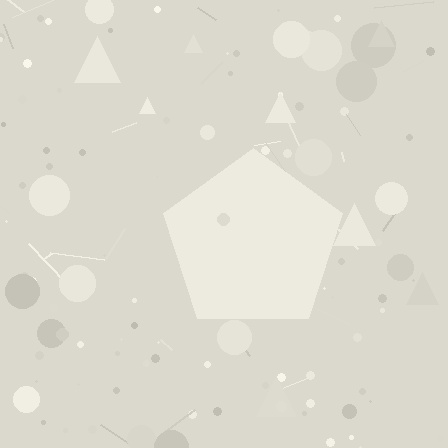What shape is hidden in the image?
A pentagon is hidden in the image.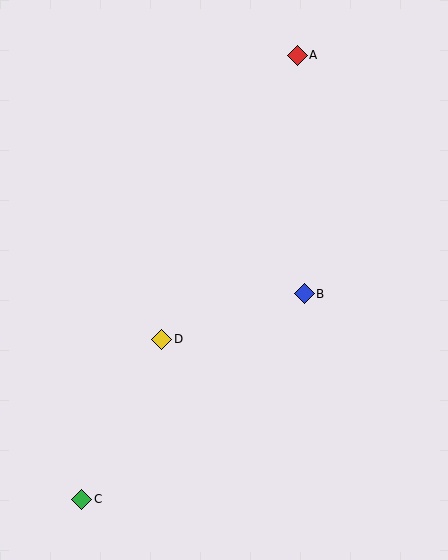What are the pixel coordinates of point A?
Point A is at (297, 55).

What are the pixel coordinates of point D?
Point D is at (162, 339).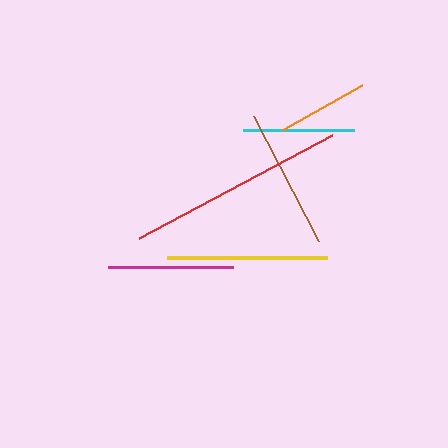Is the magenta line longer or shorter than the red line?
The red line is longer than the magenta line.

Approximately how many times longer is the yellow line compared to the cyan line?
The yellow line is approximately 1.4 times the length of the cyan line.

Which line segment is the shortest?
The orange line is the shortest at approximately 92 pixels.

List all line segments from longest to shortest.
From longest to shortest: red, yellow, brown, magenta, cyan, orange.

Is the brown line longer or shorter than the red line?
The red line is longer than the brown line.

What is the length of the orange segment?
The orange segment is approximately 92 pixels long.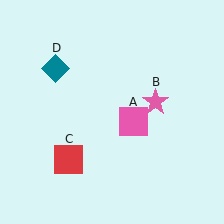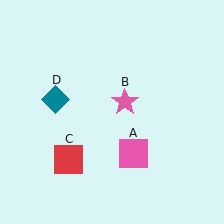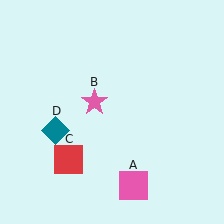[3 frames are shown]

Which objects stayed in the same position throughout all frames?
Red square (object C) remained stationary.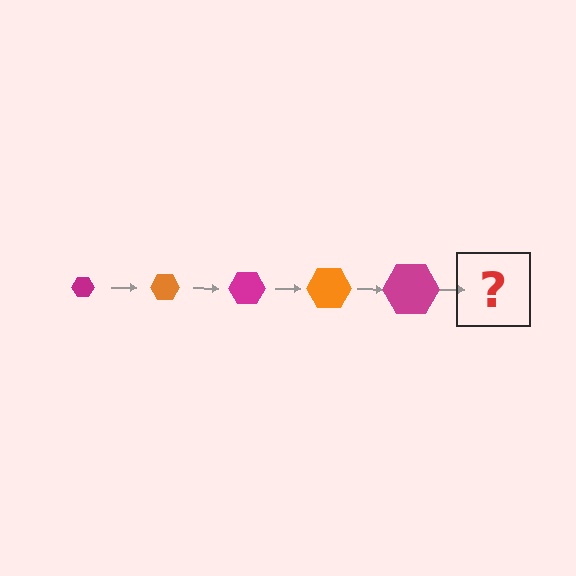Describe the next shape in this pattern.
It should be an orange hexagon, larger than the previous one.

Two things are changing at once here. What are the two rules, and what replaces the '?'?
The two rules are that the hexagon grows larger each step and the color cycles through magenta and orange. The '?' should be an orange hexagon, larger than the previous one.